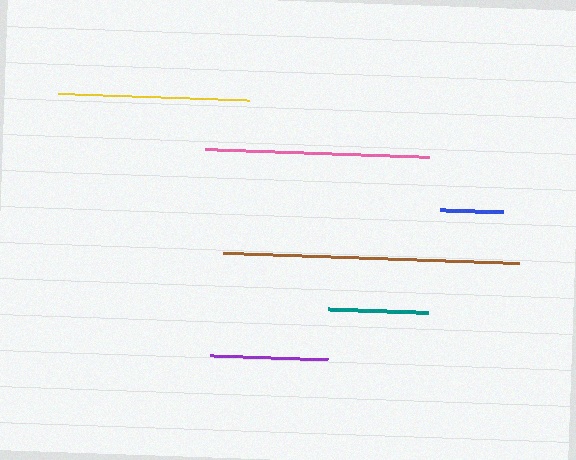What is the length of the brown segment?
The brown segment is approximately 296 pixels long.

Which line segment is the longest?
The brown line is the longest at approximately 296 pixels.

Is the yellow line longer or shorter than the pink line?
The pink line is longer than the yellow line.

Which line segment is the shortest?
The blue line is the shortest at approximately 64 pixels.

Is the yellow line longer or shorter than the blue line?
The yellow line is longer than the blue line.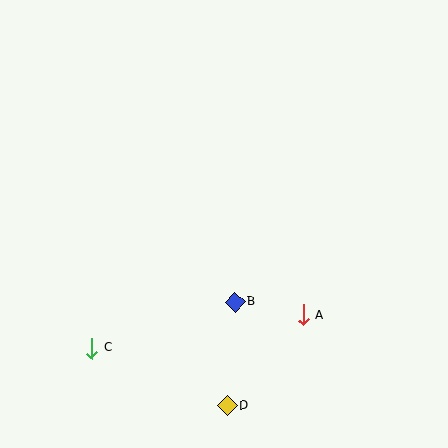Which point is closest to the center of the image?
Point B at (235, 302) is closest to the center.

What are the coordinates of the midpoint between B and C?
The midpoint between B and C is at (163, 325).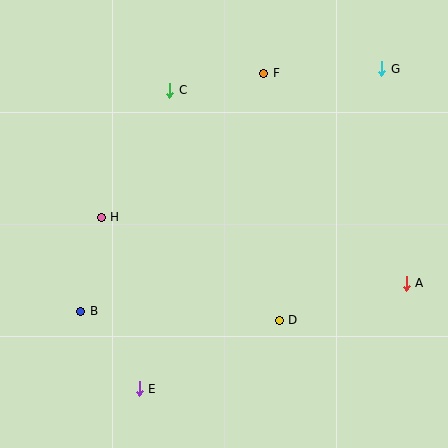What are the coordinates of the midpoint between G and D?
The midpoint between G and D is at (330, 195).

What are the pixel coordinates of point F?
Point F is at (264, 73).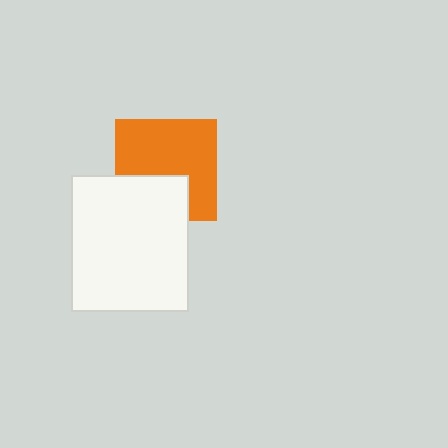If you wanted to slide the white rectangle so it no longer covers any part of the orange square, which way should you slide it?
Slide it down — that is the most direct way to separate the two shapes.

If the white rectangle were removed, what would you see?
You would see the complete orange square.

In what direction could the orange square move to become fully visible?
The orange square could move up. That would shift it out from behind the white rectangle entirely.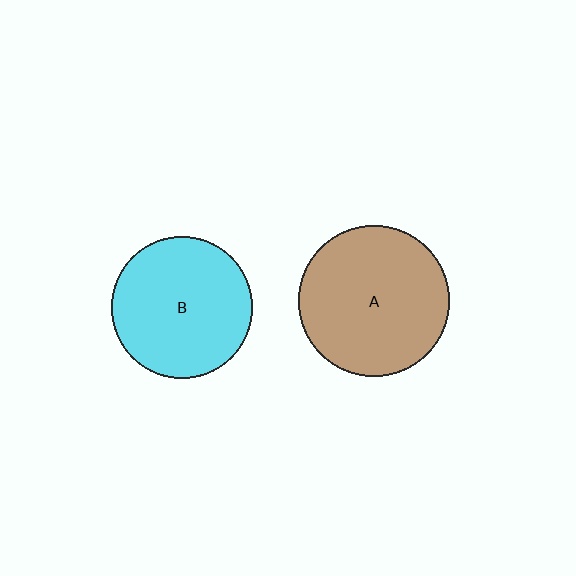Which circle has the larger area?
Circle A (brown).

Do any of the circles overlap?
No, none of the circles overlap.